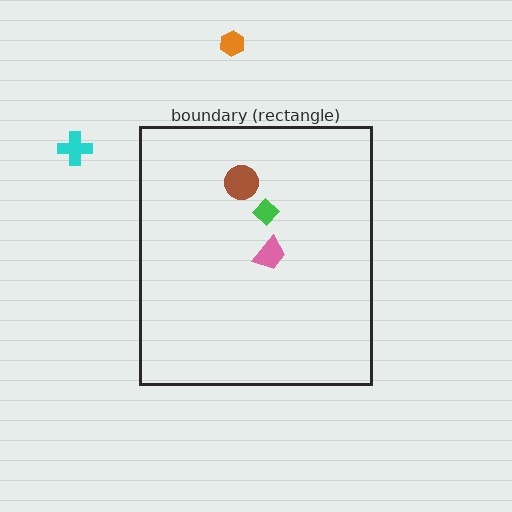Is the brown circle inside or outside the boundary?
Inside.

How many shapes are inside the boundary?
3 inside, 2 outside.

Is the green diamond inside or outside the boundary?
Inside.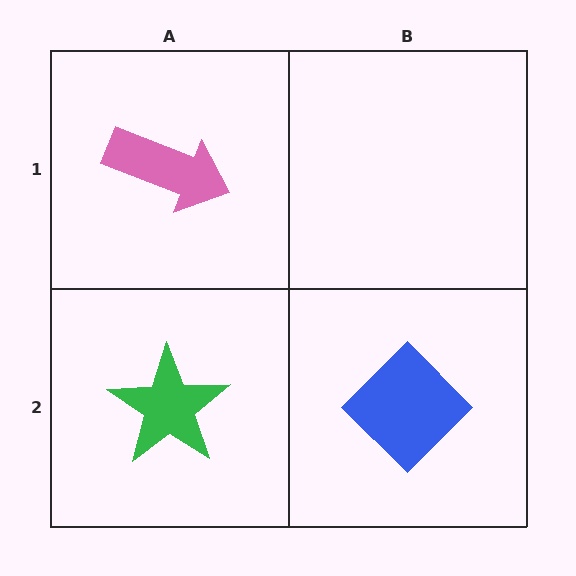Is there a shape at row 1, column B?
No, that cell is empty.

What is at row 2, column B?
A blue diamond.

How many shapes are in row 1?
1 shape.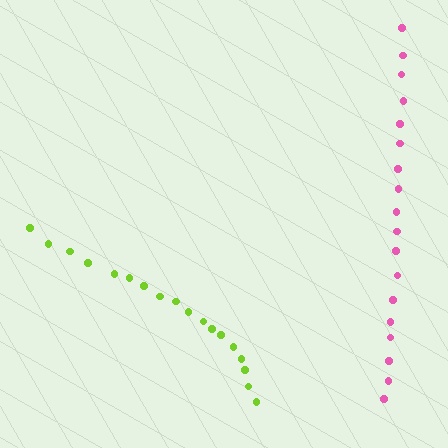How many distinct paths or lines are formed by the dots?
There are 2 distinct paths.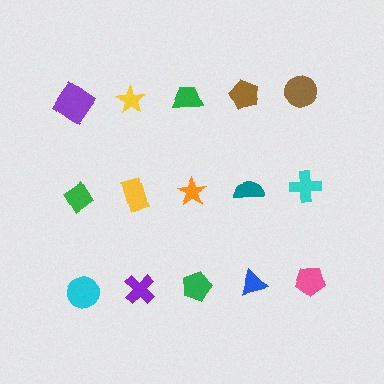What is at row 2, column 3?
An orange star.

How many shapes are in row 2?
5 shapes.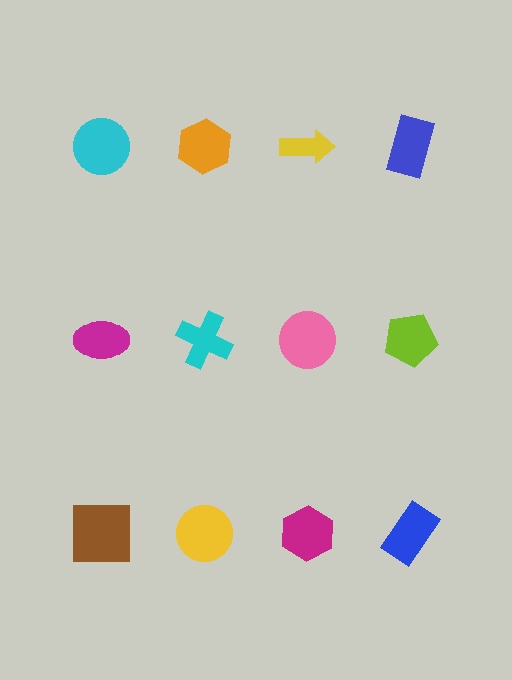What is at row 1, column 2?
An orange hexagon.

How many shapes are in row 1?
4 shapes.